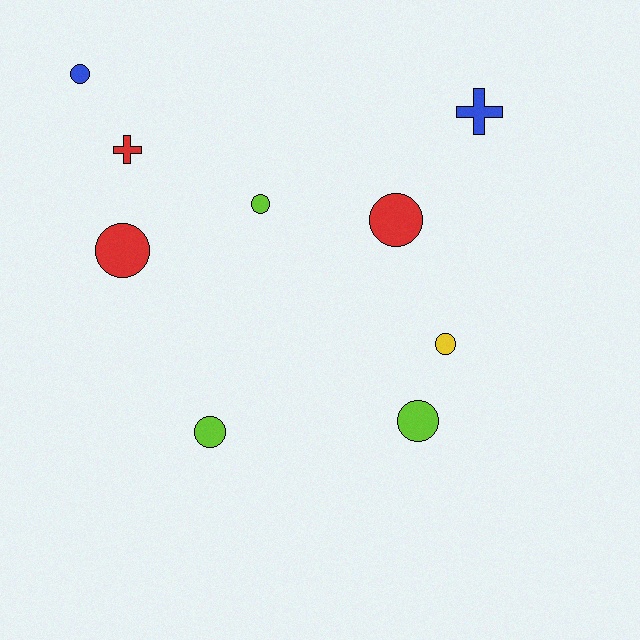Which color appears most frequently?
Lime, with 3 objects.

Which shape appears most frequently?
Circle, with 7 objects.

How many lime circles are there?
There are 3 lime circles.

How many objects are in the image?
There are 9 objects.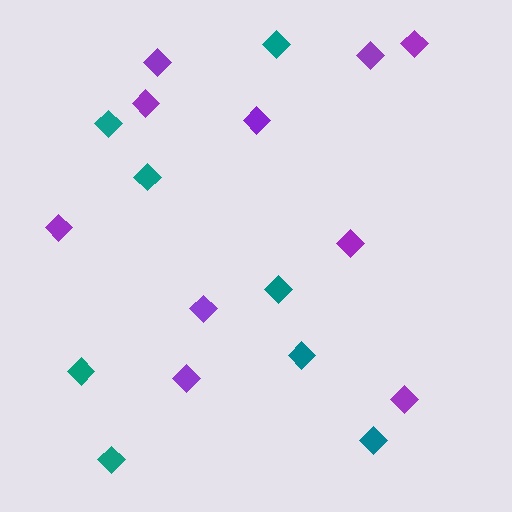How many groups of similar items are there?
There are 2 groups: one group of teal diamonds (8) and one group of purple diamonds (10).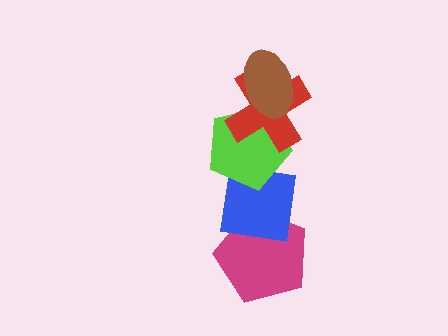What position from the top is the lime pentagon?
The lime pentagon is 3rd from the top.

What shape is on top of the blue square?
The lime pentagon is on top of the blue square.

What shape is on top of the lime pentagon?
The red cross is on top of the lime pentagon.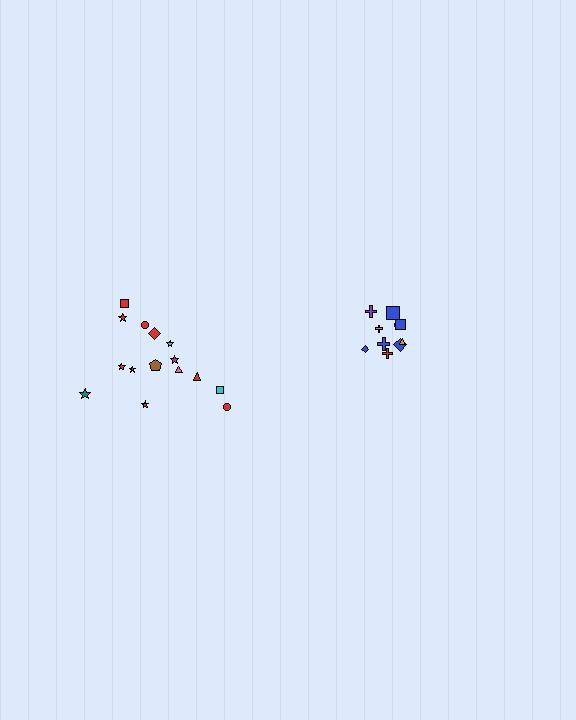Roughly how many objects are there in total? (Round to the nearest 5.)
Roughly 25 objects in total.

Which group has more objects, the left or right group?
The left group.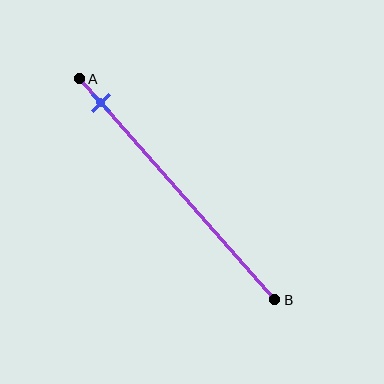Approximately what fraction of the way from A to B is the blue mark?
The blue mark is approximately 10% of the way from A to B.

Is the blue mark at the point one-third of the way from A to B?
No, the mark is at about 10% from A, not at the 33% one-third point.